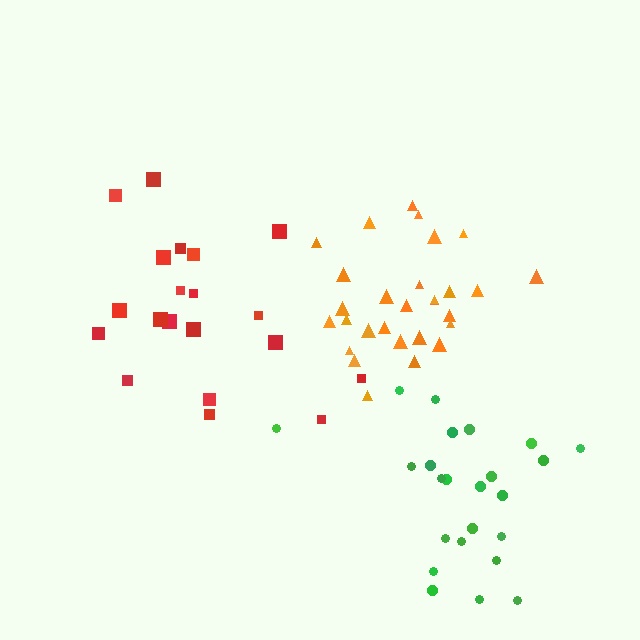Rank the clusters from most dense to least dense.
orange, red, green.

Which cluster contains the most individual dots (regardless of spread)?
Orange (29).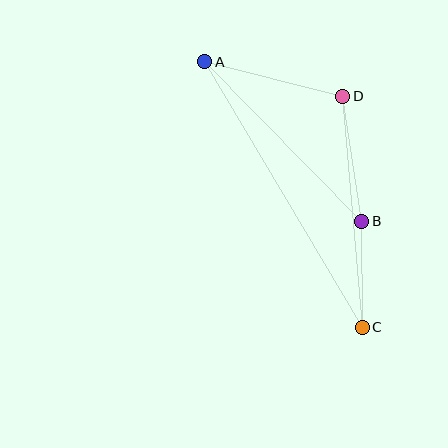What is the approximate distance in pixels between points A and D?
The distance between A and D is approximately 142 pixels.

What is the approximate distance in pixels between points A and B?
The distance between A and B is approximately 224 pixels.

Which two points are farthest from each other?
Points A and C are farthest from each other.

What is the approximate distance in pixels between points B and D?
The distance between B and D is approximately 127 pixels.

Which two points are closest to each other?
Points B and C are closest to each other.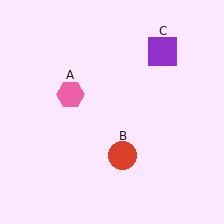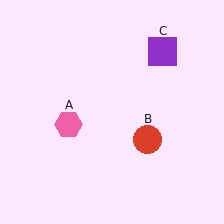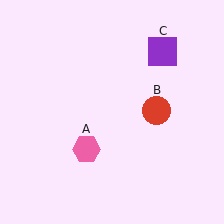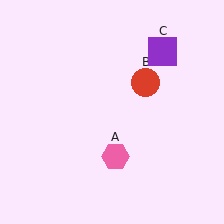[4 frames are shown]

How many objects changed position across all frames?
2 objects changed position: pink hexagon (object A), red circle (object B).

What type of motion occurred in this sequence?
The pink hexagon (object A), red circle (object B) rotated counterclockwise around the center of the scene.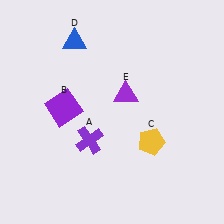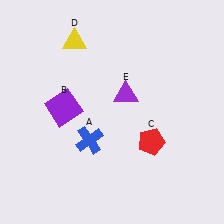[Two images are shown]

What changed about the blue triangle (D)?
In Image 1, D is blue. In Image 2, it changed to yellow.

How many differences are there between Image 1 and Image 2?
There are 3 differences between the two images.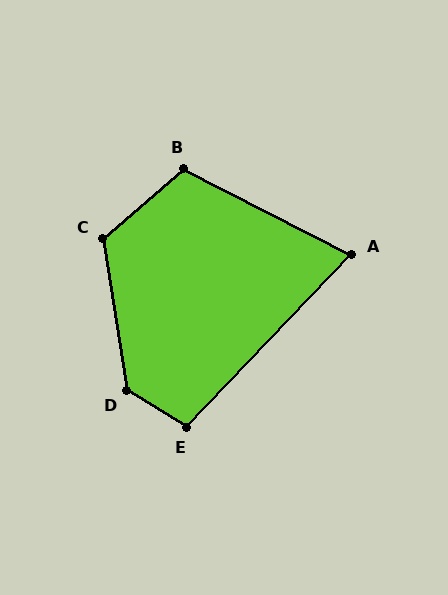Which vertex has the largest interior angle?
D, at approximately 130 degrees.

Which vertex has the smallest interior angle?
A, at approximately 73 degrees.